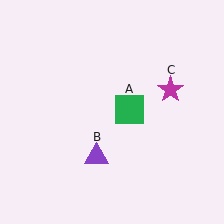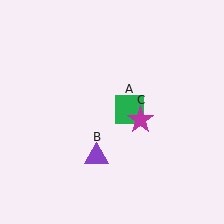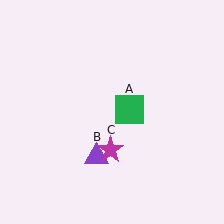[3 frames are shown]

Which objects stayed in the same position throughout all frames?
Green square (object A) and purple triangle (object B) remained stationary.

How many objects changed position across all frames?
1 object changed position: magenta star (object C).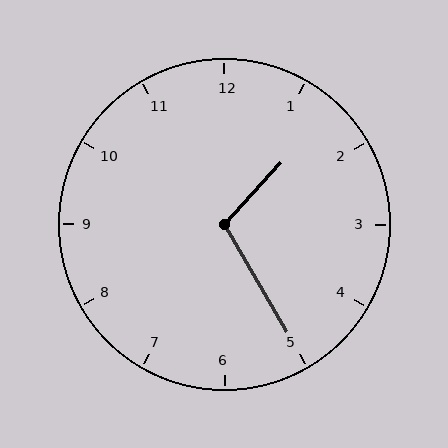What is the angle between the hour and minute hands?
Approximately 108 degrees.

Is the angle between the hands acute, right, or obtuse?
It is obtuse.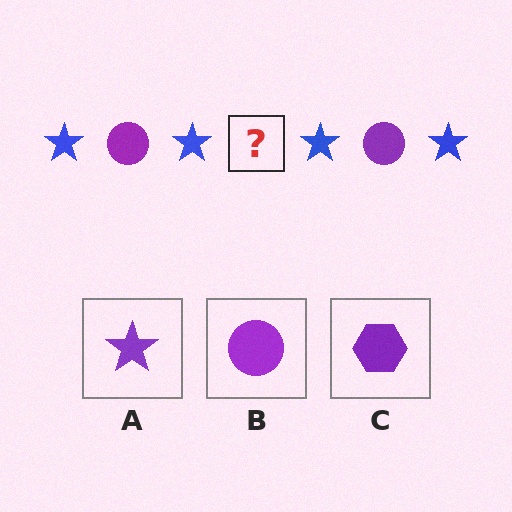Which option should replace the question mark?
Option B.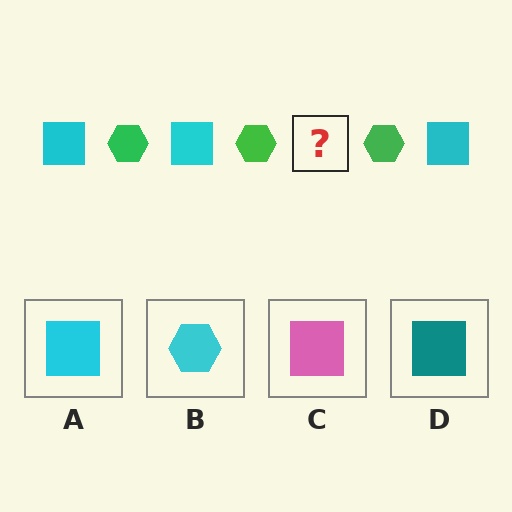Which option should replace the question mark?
Option A.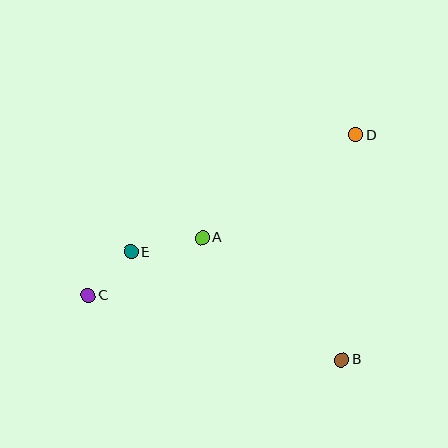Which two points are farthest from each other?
Points C and D are farthest from each other.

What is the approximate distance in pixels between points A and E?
The distance between A and E is approximately 73 pixels.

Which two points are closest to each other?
Points C and E are closest to each other.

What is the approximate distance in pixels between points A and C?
The distance between A and C is approximately 128 pixels.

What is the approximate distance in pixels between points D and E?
The distance between D and E is approximately 254 pixels.